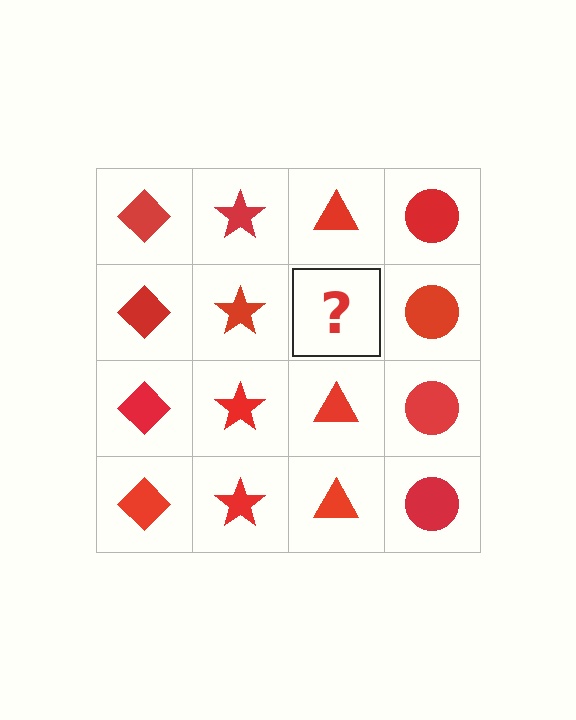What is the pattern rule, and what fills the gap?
The rule is that each column has a consistent shape. The gap should be filled with a red triangle.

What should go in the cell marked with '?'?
The missing cell should contain a red triangle.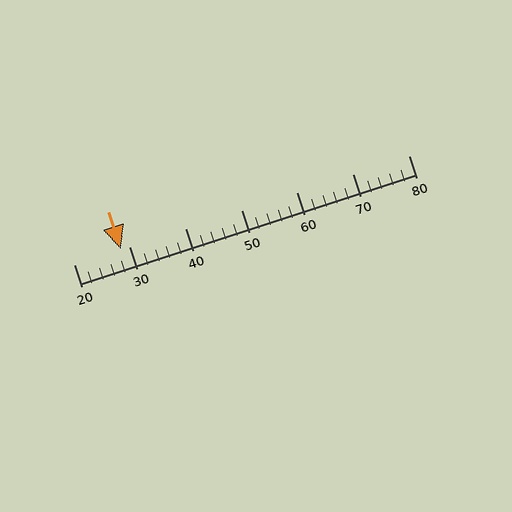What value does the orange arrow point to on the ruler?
The orange arrow points to approximately 28.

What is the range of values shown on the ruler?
The ruler shows values from 20 to 80.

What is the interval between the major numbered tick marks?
The major tick marks are spaced 10 units apart.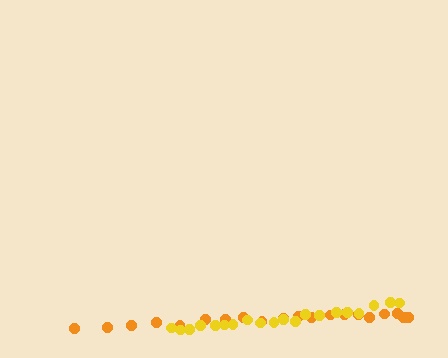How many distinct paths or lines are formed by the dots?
There are 2 distinct paths.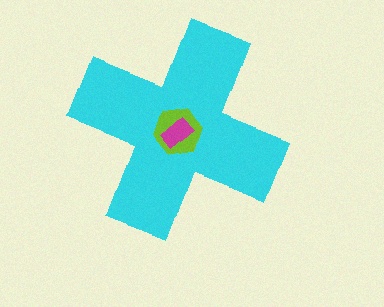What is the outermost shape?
The cyan cross.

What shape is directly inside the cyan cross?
The lime hexagon.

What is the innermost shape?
The magenta rectangle.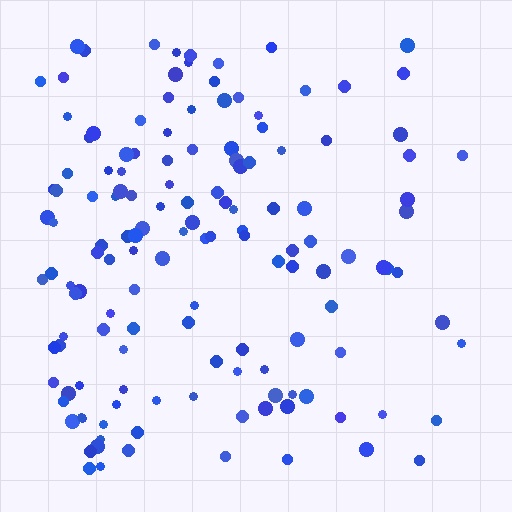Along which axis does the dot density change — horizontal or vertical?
Horizontal.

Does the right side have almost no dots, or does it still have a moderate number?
Still a moderate number, just noticeably fewer than the left.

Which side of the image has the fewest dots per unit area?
The right.